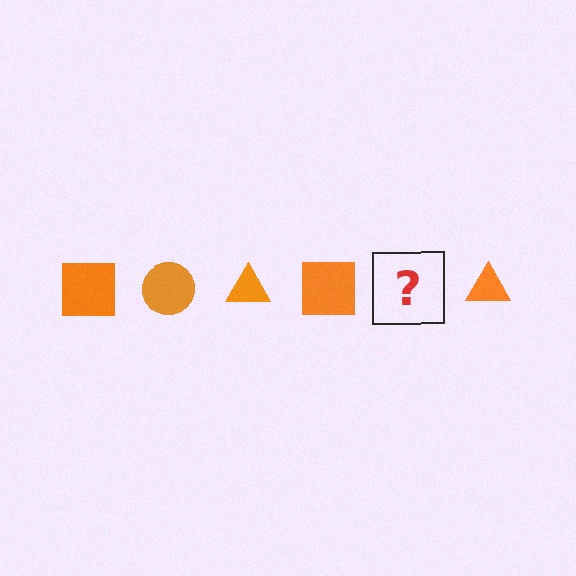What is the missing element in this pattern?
The missing element is an orange circle.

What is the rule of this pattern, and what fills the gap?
The rule is that the pattern cycles through square, circle, triangle shapes in orange. The gap should be filled with an orange circle.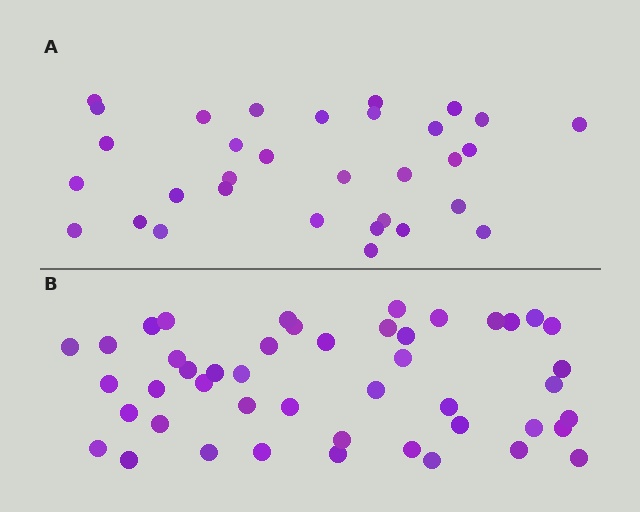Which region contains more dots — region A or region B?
Region B (the bottom region) has more dots.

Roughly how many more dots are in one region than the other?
Region B has approximately 15 more dots than region A.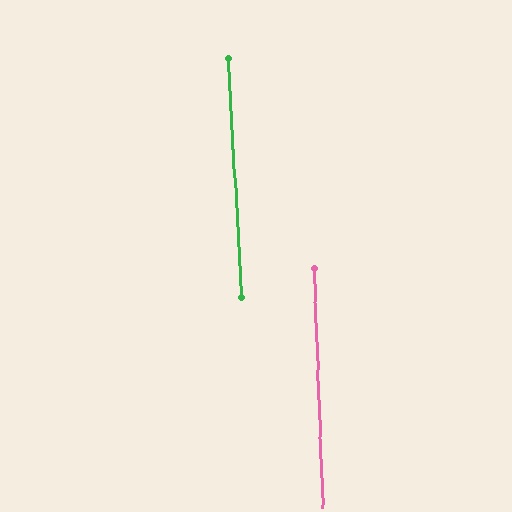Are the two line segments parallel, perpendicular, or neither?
Parallel — their directions differ by only 1.2°.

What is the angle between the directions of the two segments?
Approximately 1 degree.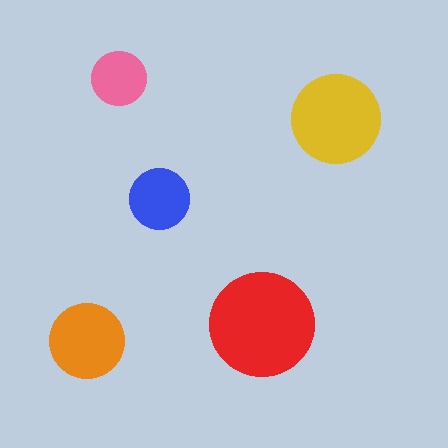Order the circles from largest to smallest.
the red one, the yellow one, the orange one, the blue one, the pink one.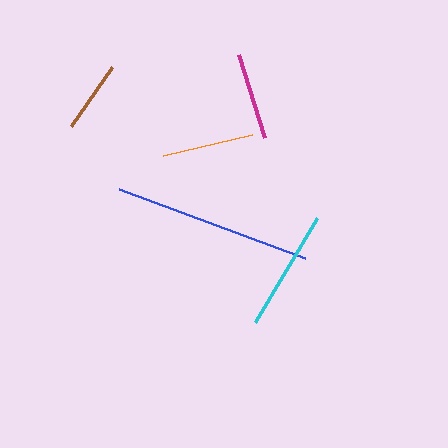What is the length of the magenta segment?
The magenta segment is approximately 86 pixels long.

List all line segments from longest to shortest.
From longest to shortest: blue, cyan, orange, magenta, brown.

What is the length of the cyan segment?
The cyan segment is approximately 121 pixels long.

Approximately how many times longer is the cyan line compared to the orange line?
The cyan line is approximately 1.3 times the length of the orange line.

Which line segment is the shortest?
The brown line is the shortest at approximately 73 pixels.